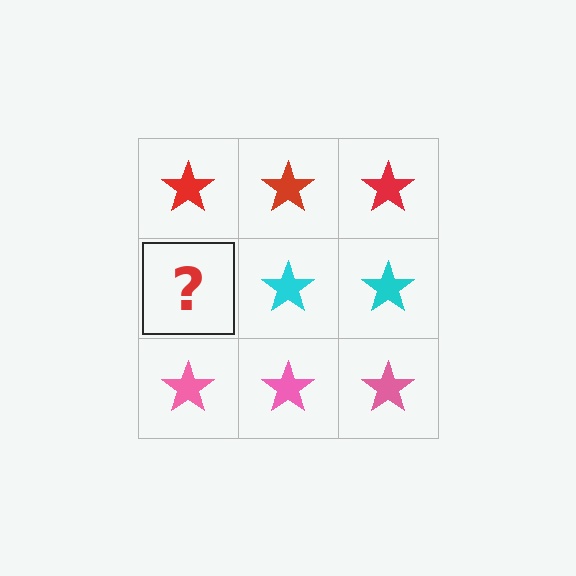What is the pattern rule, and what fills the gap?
The rule is that each row has a consistent color. The gap should be filled with a cyan star.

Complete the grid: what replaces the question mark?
The question mark should be replaced with a cyan star.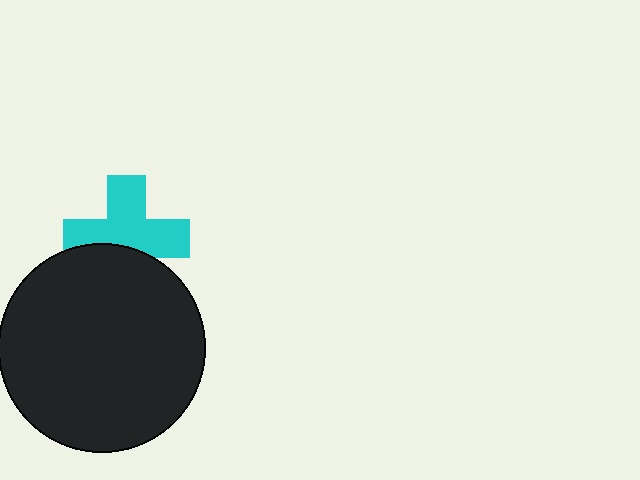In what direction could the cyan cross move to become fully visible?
The cyan cross could move up. That would shift it out from behind the black circle entirely.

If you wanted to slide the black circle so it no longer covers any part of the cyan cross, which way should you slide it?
Slide it down — that is the most direct way to separate the two shapes.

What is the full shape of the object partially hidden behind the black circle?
The partially hidden object is a cyan cross.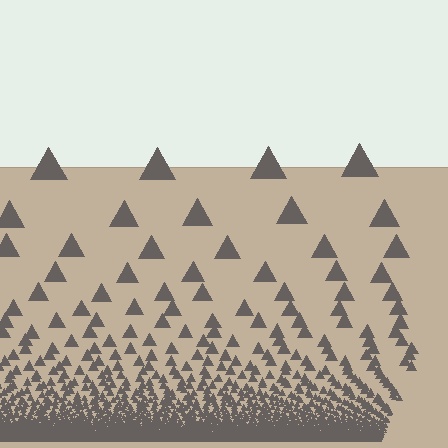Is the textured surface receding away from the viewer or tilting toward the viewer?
The surface appears to tilt toward the viewer. Texture elements get larger and sparser toward the top.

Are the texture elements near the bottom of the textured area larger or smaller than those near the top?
Smaller. The gradient is inverted — elements near the bottom are smaller and denser.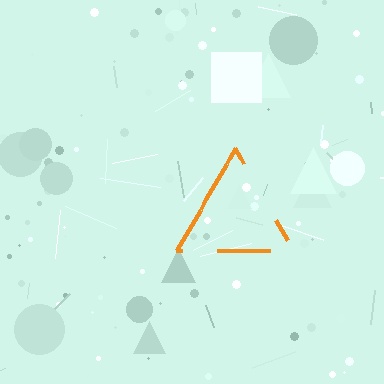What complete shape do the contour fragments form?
The contour fragments form a triangle.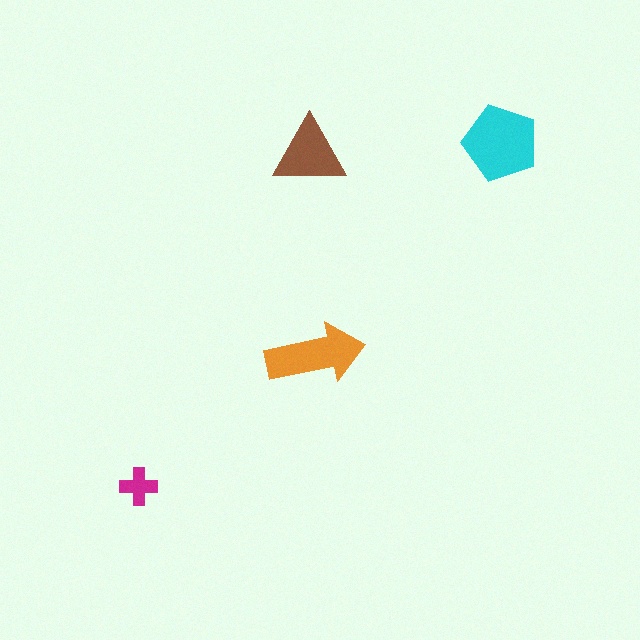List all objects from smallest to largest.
The magenta cross, the brown triangle, the orange arrow, the cyan pentagon.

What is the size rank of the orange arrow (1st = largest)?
2nd.